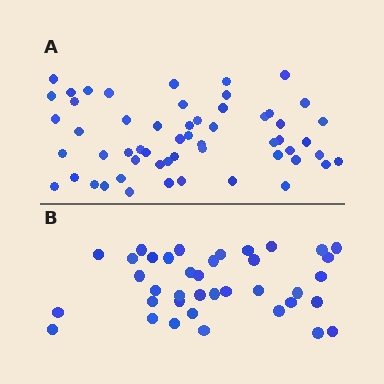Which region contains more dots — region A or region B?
Region A (the top region) has more dots.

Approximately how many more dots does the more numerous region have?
Region A has approximately 20 more dots than region B.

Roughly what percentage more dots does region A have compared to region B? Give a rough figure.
About 45% more.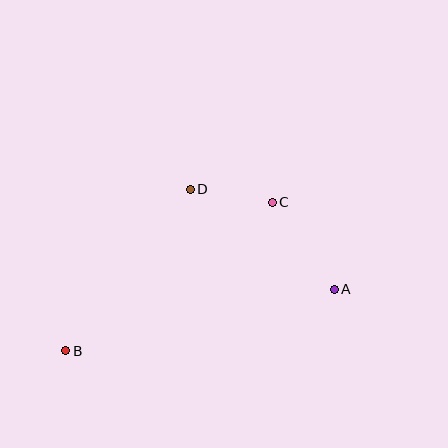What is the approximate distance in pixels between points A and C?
The distance between A and C is approximately 107 pixels.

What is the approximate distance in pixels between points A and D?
The distance between A and D is approximately 175 pixels.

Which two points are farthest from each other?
Points A and B are farthest from each other.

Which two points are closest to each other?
Points C and D are closest to each other.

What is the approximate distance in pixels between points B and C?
The distance between B and C is approximately 254 pixels.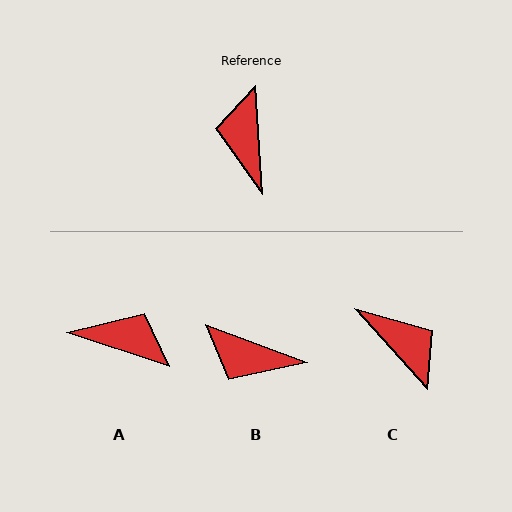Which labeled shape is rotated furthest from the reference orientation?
C, about 141 degrees away.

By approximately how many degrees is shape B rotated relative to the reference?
Approximately 66 degrees counter-clockwise.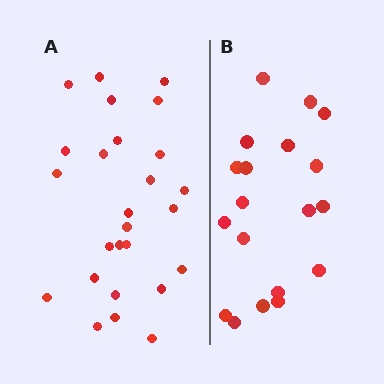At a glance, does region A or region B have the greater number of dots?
Region A (the left region) has more dots.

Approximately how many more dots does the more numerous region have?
Region A has roughly 8 or so more dots than region B.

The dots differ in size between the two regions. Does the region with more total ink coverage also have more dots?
No. Region B has more total ink coverage because its dots are larger, but region A actually contains more individual dots. Total area can be misleading — the number of items is what matters here.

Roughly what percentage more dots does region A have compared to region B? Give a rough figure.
About 35% more.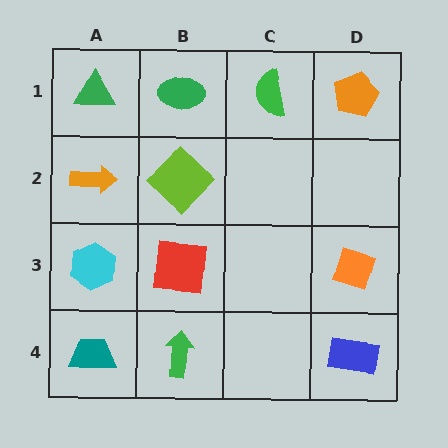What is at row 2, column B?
A lime diamond.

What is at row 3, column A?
A cyan hexagon.